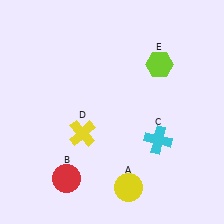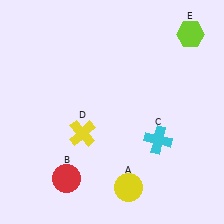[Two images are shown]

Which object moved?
The lime hexagon (E) moved right.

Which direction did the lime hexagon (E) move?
The lime hexagon (E) moved right.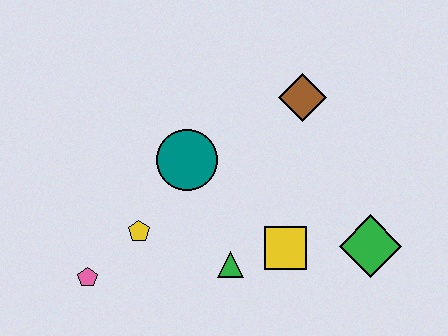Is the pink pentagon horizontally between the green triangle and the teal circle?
No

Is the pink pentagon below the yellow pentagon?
Yes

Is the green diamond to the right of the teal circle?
Yes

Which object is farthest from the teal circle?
The green diamond is farthest from the teal circle.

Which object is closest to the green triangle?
The yellow square is closest to the green triangle.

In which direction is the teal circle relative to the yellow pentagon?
The teal circle is above the yellow pentagon.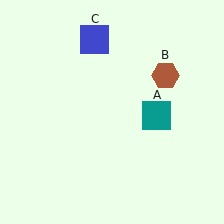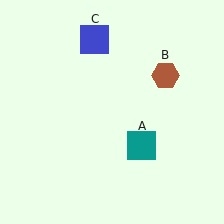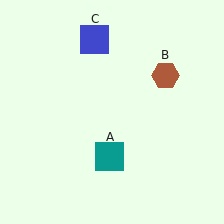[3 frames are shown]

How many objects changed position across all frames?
1 object changed position: teal square (object A).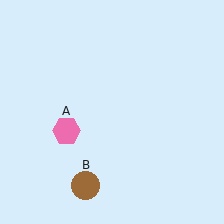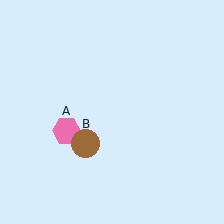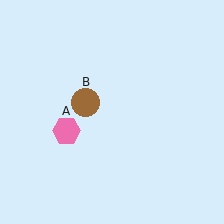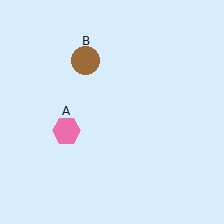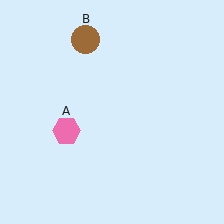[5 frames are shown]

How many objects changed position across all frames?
1 object changed position: brown circle (object B).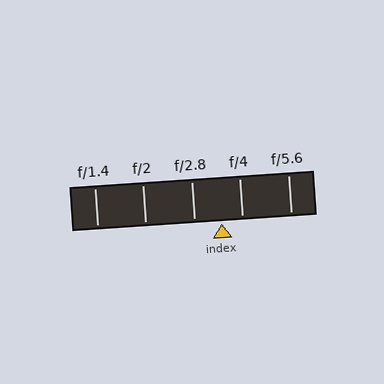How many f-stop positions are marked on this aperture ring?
There are 5 f-stop positions marked.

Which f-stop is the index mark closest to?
The index mark is closest to f/4.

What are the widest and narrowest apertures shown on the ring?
The widest aperture shown is f/1.4 and the narrowest is f/5.6.